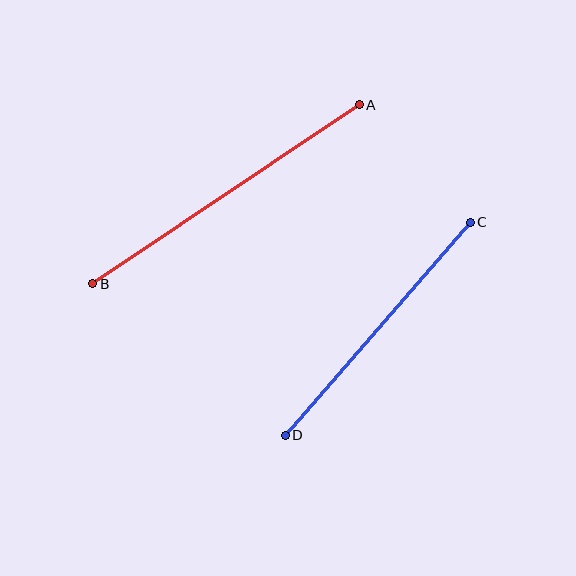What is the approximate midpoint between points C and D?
The midpoint is at approximately (378, 329) pixels.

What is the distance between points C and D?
The distance is approximately 282 pixels.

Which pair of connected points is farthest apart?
Points A and B are farthest apart.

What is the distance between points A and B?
The distance is approximately 321 pixels.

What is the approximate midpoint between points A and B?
The midpoint is at approximately (226, 194) pixels.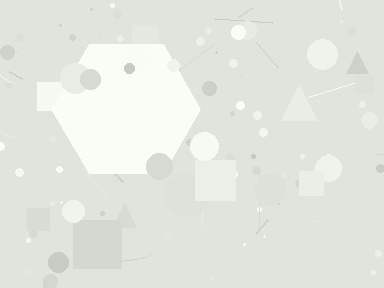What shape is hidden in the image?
A hexagon is hidden in the image.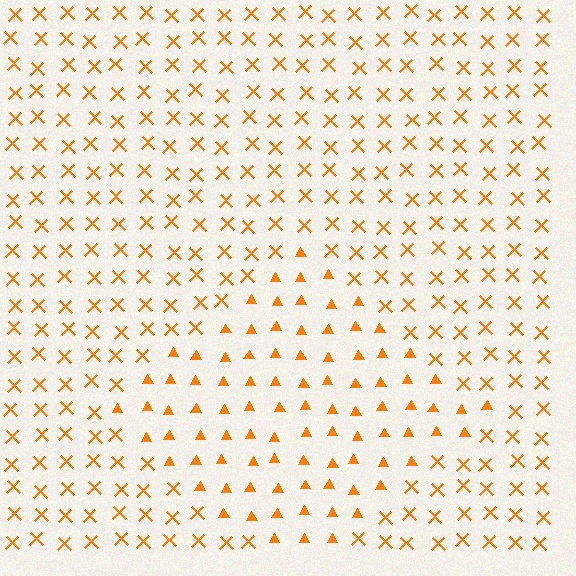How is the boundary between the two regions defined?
The boundary is defined by a change in element shape: triangles inside vs. X marks outside. All elements share the same color and spacing.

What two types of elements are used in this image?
The image uses triangles inside the diamond region and X marks outside it.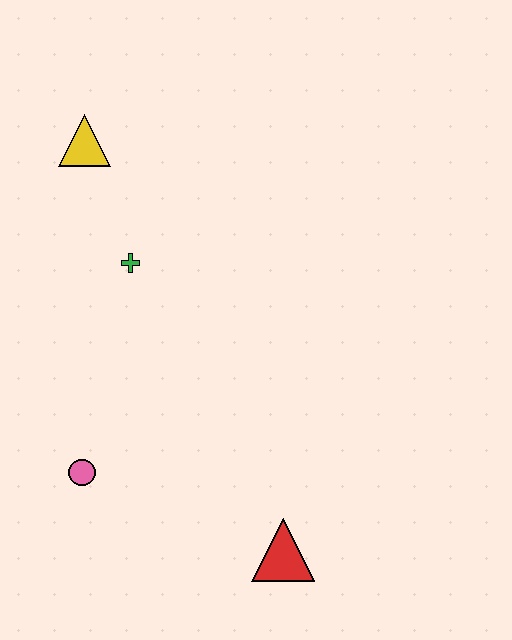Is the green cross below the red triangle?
No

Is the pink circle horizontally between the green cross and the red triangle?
No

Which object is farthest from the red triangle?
The yellow triangle is farthest from the red triangle.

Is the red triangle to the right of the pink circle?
Yes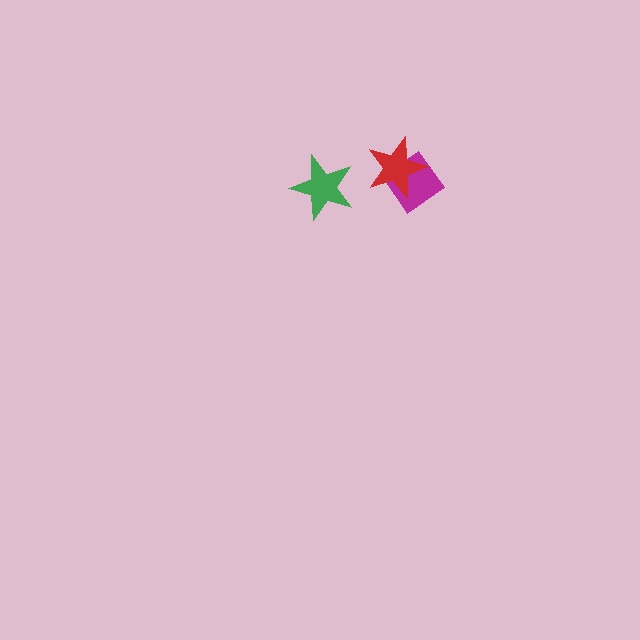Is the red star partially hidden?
No, no other shape covers it.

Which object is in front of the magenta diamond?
The red star is in front of the magenta diamond.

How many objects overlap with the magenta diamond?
1 object overlaps with the magenta diamond.